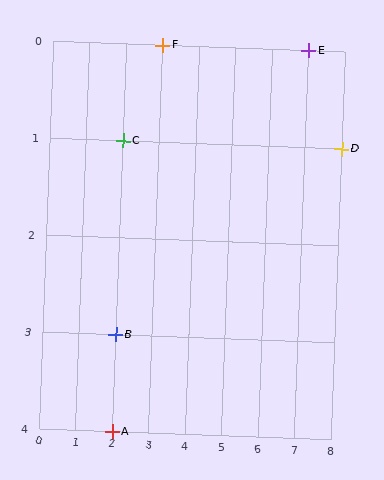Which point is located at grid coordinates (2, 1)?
Point C is at (2, 1).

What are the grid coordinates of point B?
Point B is at grid coordinates (2, 3).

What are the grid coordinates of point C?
Point C is at grid coordinates (2, 1).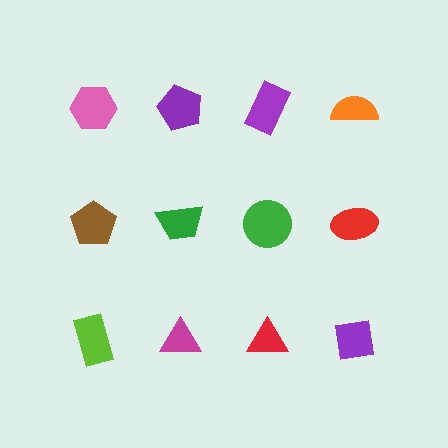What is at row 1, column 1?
A pink hexagon.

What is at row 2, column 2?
A green trapezoid.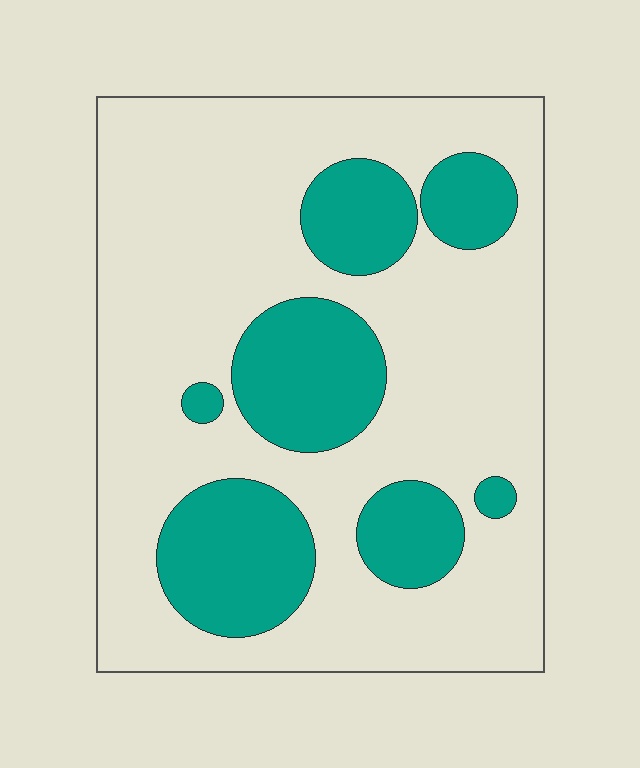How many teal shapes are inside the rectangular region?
7.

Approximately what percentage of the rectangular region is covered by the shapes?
Approximately 25%.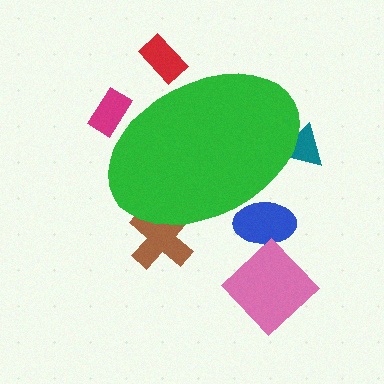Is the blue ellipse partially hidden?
Yes, the blue ellipse is partially hidden behind the green ellipse.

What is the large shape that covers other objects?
A green ellipse.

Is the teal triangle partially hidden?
Yes, the teal triangle is partially hidden behind the green ellipse.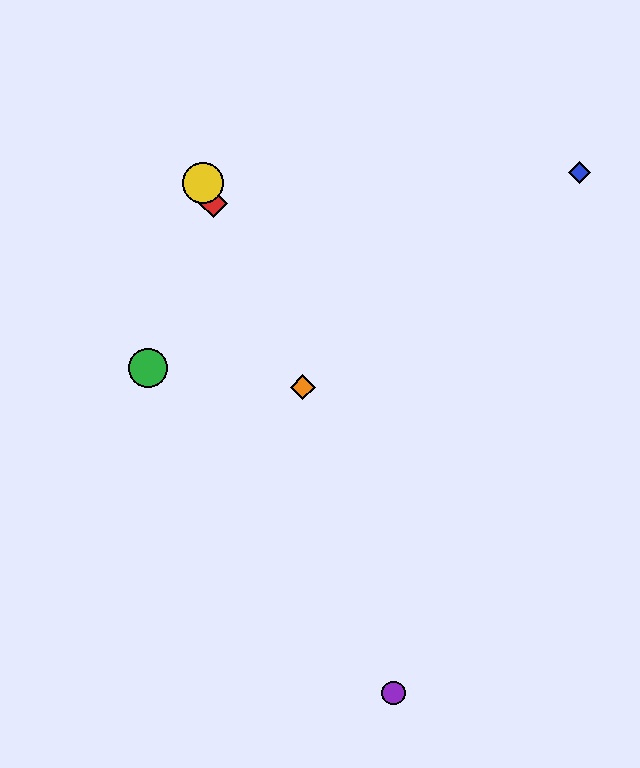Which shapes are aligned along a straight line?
The red diamond, the yellow circle, the orange diamond are aligned along a straight line.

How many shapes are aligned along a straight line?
3 shapes (the red diamond, the yellow circle, the orange diamond) are aligned along a straight line.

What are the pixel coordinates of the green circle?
The green circle is at (148, 368).